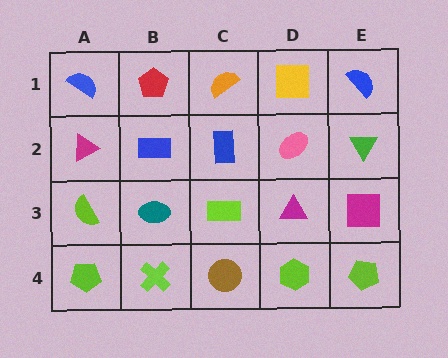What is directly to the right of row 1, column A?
A red pentagon.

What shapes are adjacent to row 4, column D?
A magenta triangle (row 3, column D), a brown circle (row 4, column C), a lime pentagon (row 4, column E).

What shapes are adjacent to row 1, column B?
A blue rectangle (row 2, column B), a blue semicircle (row 1, column A), an orange semicircle (row 1, column C).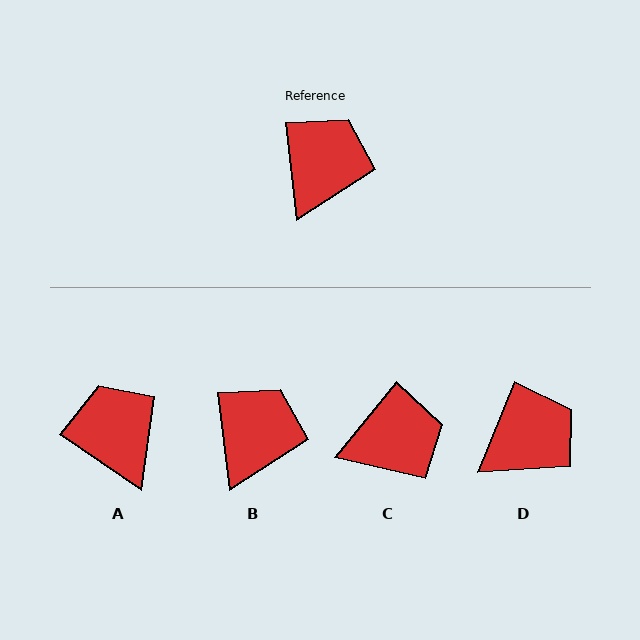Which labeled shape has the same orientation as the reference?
B.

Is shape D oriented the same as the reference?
No, it is off by about 29 degrees.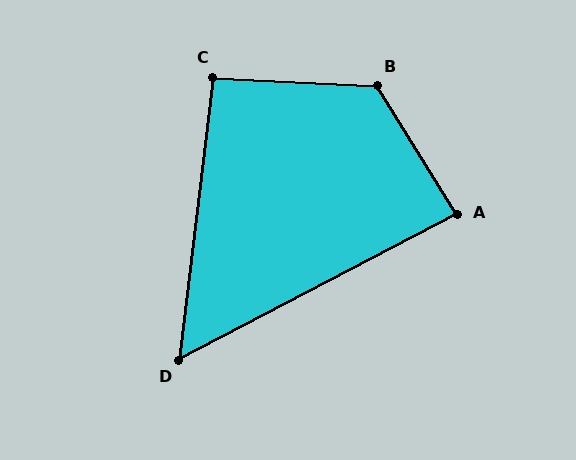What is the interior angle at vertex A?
Approximately 86 degrees (approximately right).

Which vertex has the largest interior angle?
B, at approximately 124 degrees.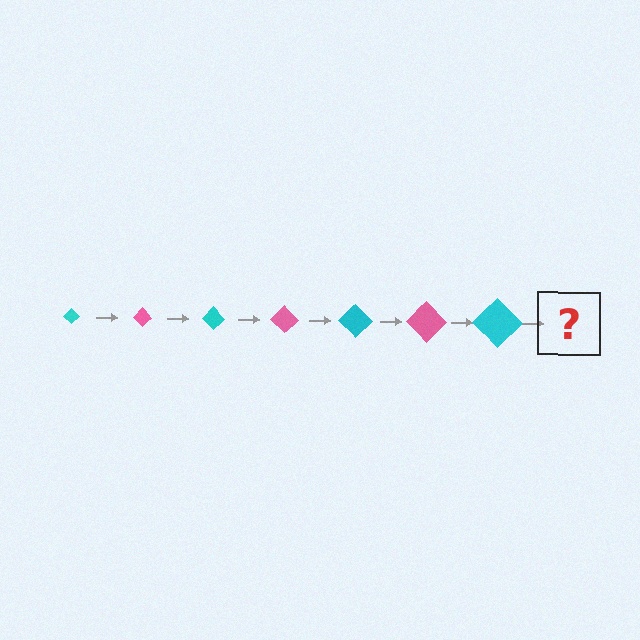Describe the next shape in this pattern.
It should be a pink diamond, larger than the previous one.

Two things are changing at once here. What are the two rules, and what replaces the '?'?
The two rules are that the diamond grows larger each step and the color cycles through cyan and pink. The '?' should be a pink diamond, larger than the previous one.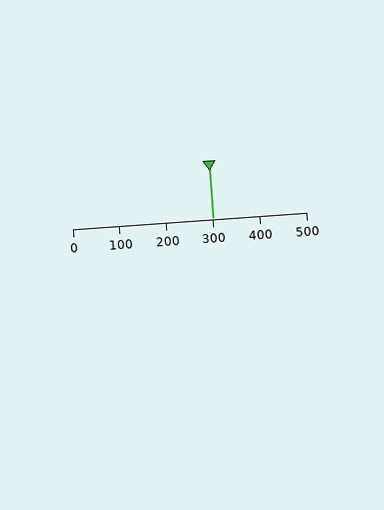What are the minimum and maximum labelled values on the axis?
The axis runs from 0 to 500.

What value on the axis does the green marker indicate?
The marker indicates approximately 300.